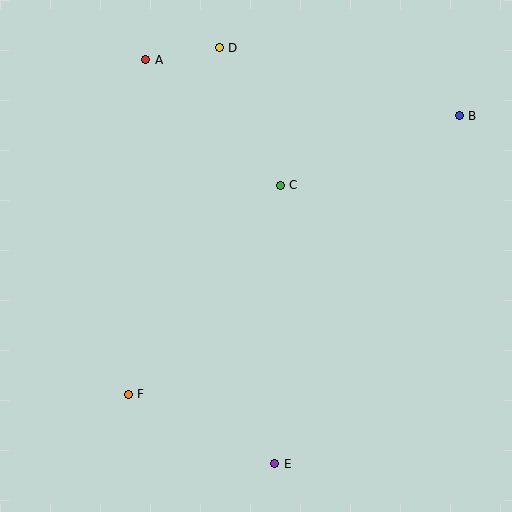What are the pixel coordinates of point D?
Point D is at (219, 48).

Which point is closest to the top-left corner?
Point A is closest to the top-left corner.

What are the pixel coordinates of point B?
Point B is at (459, 116).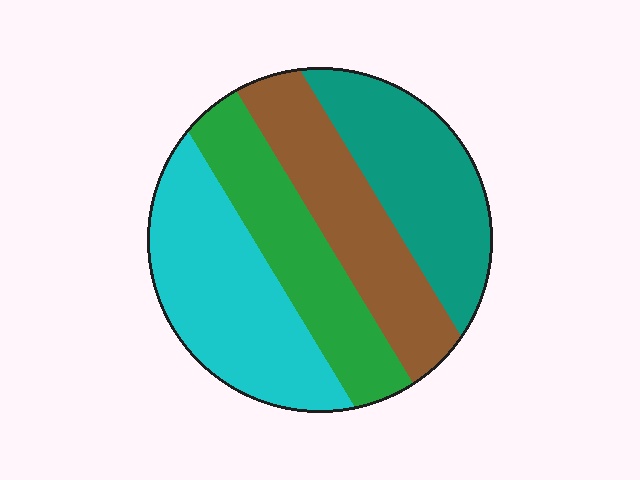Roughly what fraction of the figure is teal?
Teal takes up between a sixth and a third of the figure.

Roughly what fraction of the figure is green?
Green covers around 25% of the figure.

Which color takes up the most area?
Cyan, at roughly 30%.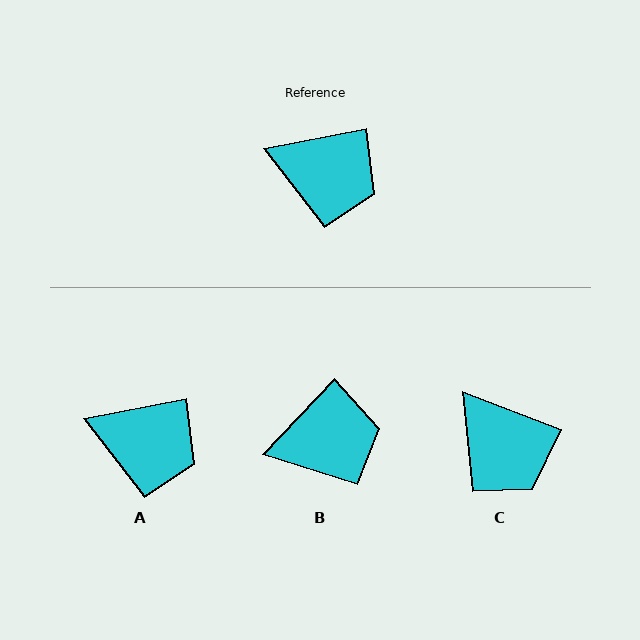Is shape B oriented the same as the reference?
No, it is off by about 35 degrees.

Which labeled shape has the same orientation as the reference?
A.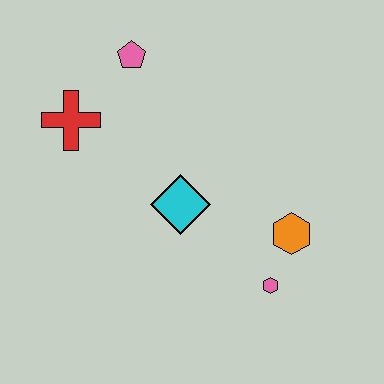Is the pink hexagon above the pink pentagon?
No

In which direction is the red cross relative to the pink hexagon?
The red cross is to the left of the pink hexagon.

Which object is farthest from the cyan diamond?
The pink pentagon is farthest from the cyan diamond.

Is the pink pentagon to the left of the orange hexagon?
Yes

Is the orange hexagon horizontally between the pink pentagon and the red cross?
No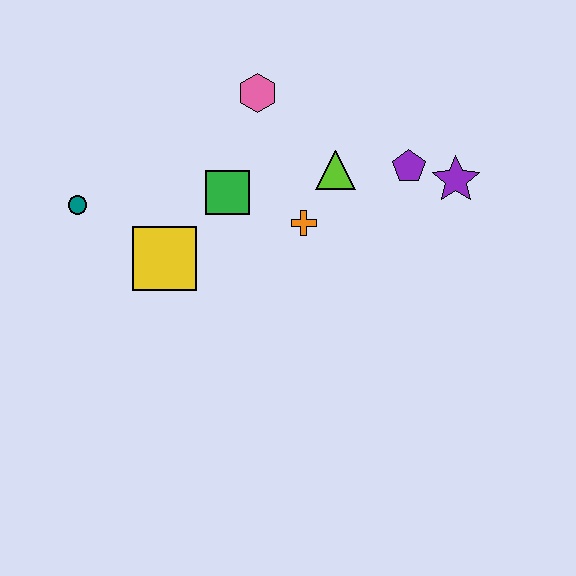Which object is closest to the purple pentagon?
The purple star is closest to the purple pentagon.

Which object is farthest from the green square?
The purple star is farthest from the green square.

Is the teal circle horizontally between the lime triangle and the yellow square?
No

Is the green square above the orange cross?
Yes